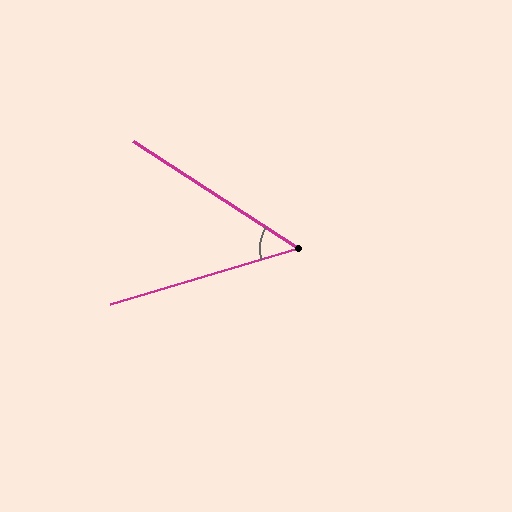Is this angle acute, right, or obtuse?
It is acute.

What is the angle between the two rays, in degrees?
Approximately 49 degrees.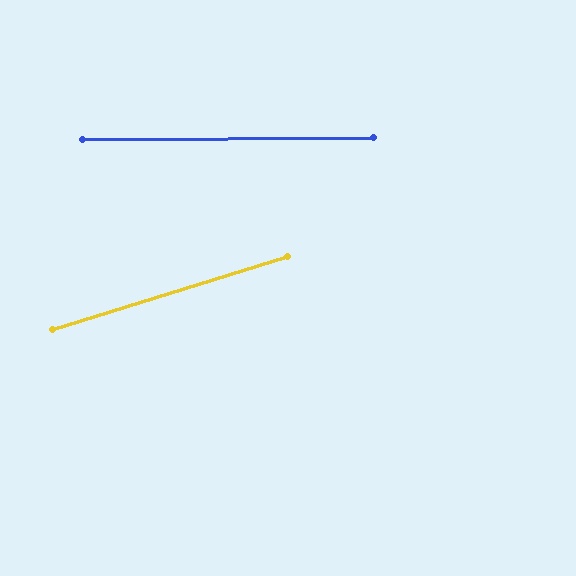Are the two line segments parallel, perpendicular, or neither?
Neither parallel nor perpendicular — they differ by about 17°.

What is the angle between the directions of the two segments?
Approximately 17 degrees.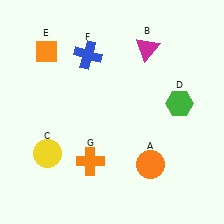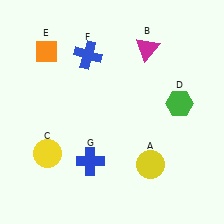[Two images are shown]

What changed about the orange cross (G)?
In Image 1, G is orange. In Image 2, it changed to blue.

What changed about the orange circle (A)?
In Image 1, A is orange. In Image 2, it changed to yellow.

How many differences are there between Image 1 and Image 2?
There are 2 differences between the two images.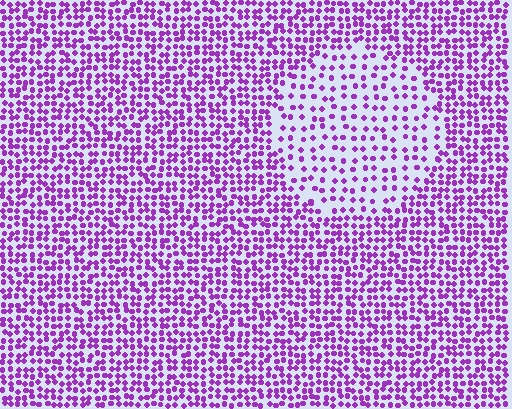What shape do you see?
I see a circle.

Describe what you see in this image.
The image contains small purple elements arranged at two different densities. A circle-shaped region is visible where the elements are less densely packed than the surrounding area.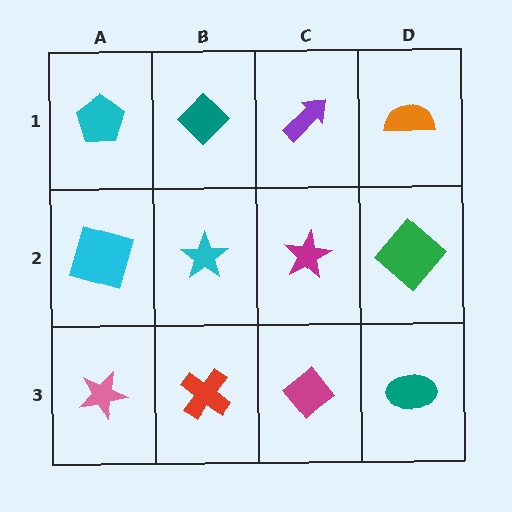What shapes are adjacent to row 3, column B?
A cyan star (row 2, column B), a pink star (row 3, column A), a magenta diamond (row 3, column C).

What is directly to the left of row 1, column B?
A cyan pentagon.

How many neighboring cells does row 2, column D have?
3.